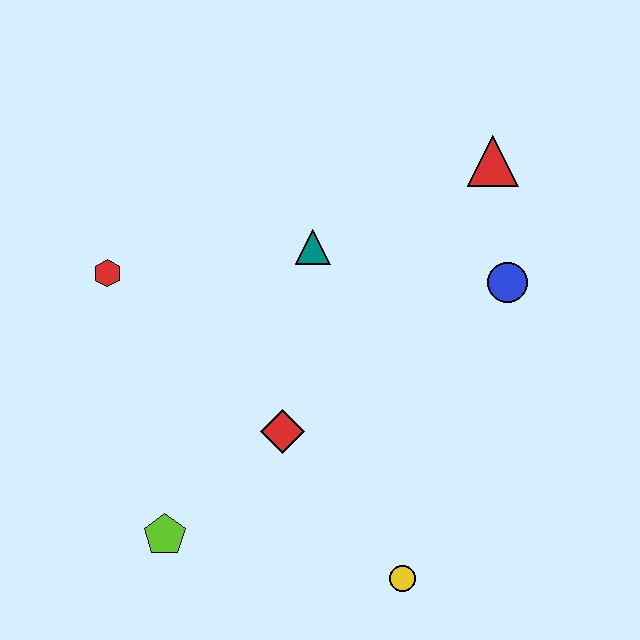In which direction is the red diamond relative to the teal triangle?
The red diamond is below the teal triangle.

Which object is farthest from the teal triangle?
The yellow circle is farthest from the teal triangle.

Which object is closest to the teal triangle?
The red diamond is closest to the teal triangle.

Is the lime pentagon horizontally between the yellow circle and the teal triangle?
No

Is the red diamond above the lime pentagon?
Yes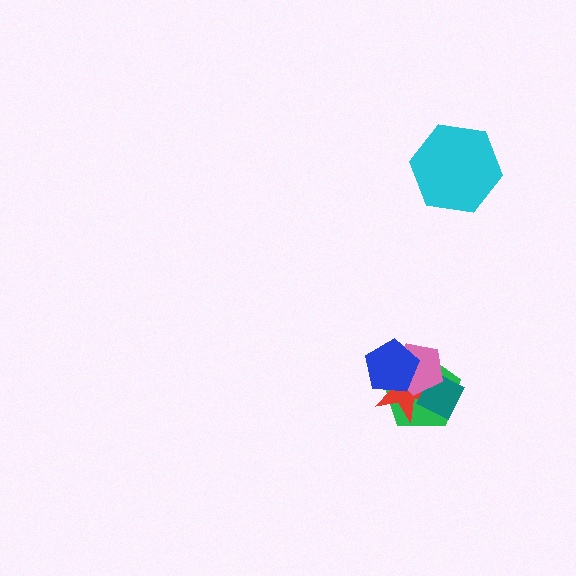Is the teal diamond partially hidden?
Yes, it is partially covered by another shape.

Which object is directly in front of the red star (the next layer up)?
The teal diamond is directly in front of the red star.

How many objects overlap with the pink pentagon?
4 objects overlap with the pink pentagon.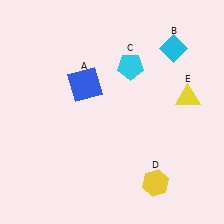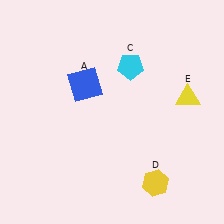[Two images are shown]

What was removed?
The cyan diamond (B) was removed in Image 2.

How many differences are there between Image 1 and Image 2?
There is 1 difference between the two images.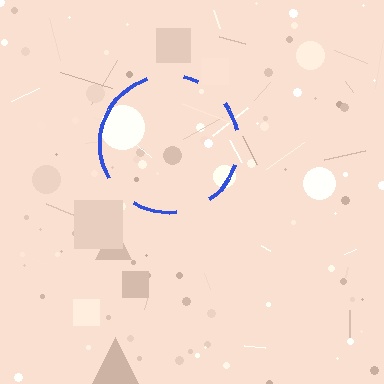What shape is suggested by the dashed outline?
The dashed outline suggests a circle.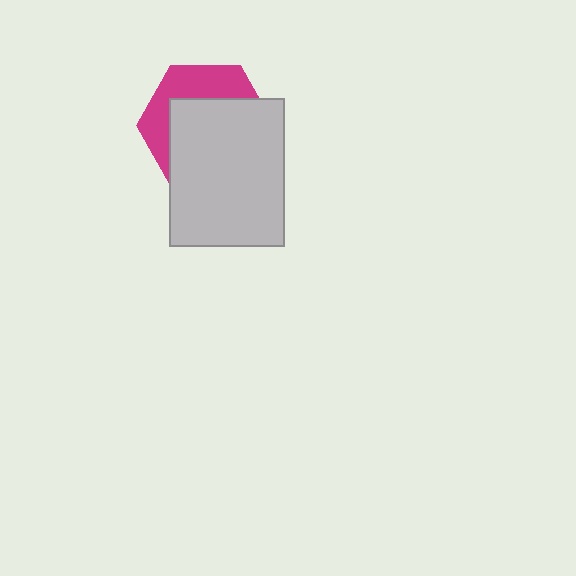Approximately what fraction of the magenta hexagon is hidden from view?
Roughly 64% of the magenta hexagon is hidden behind the light gray rectangle.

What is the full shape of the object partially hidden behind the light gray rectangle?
The partially hidden object is a magenta hexagon.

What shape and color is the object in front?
The object in front is a light gray rectangle.